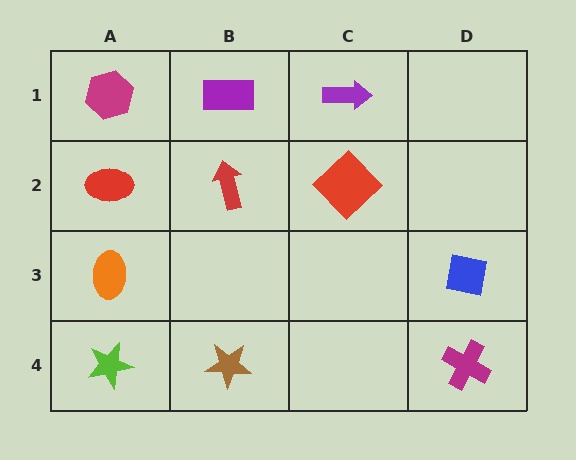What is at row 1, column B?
A purple rectangle.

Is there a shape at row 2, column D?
No, that cell is empty.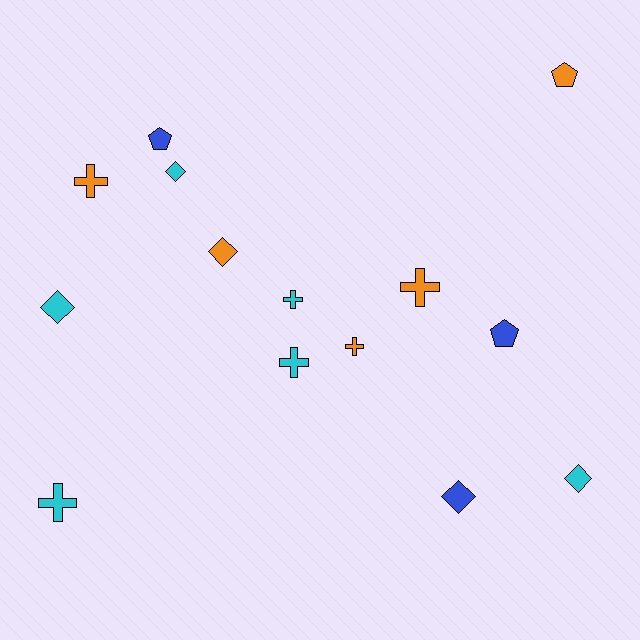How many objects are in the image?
There are 14 objects.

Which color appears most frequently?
Cyan, with 6 objects.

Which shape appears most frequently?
Cross, with 6 objects.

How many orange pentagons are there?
There is 1 orange pentagon.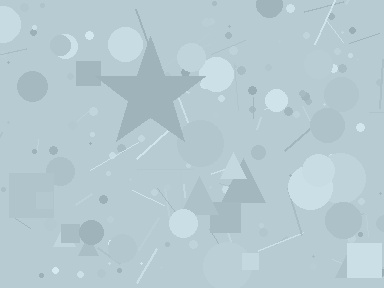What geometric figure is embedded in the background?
A star is embedded in the background.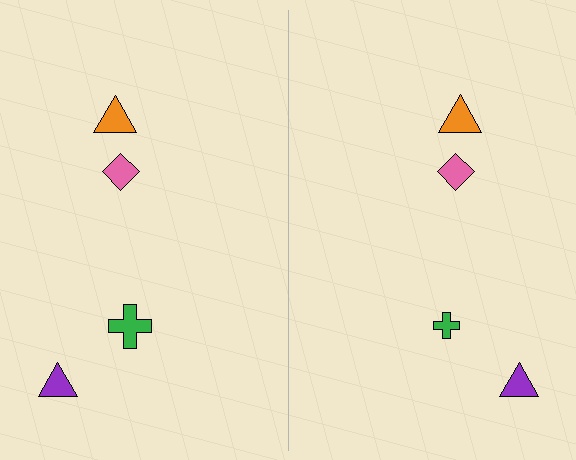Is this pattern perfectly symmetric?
No, the pattern is not perfectly symmetric. The green cross on the right side has a different size than its mirror counterpart.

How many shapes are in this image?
There are 8 shapes in this image.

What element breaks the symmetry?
The green cross on the right side has a different size than its mirror counterpart.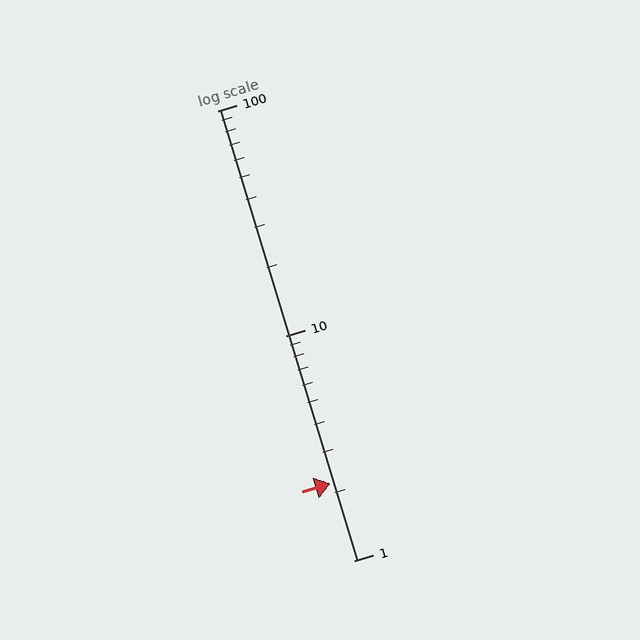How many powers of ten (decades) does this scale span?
The scale spans 2 decades, from 1 to 100.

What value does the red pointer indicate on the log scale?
The pointer indicates approximately 2.2.